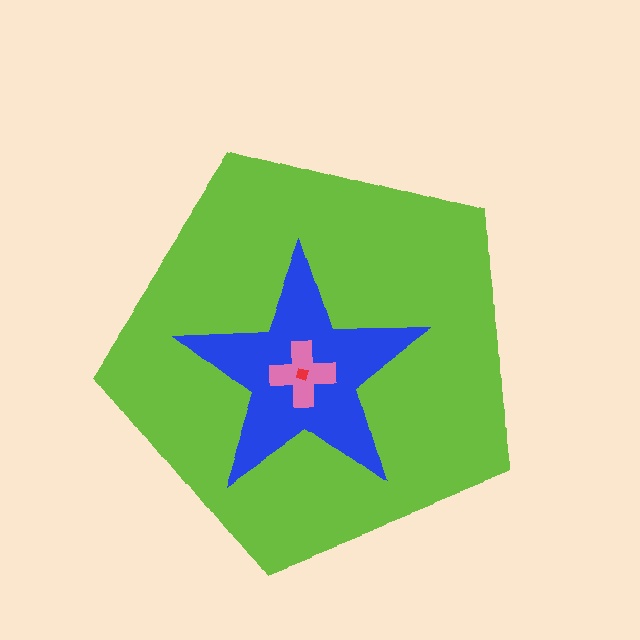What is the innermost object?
The red square.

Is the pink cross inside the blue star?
Yes.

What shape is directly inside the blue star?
The pink cross.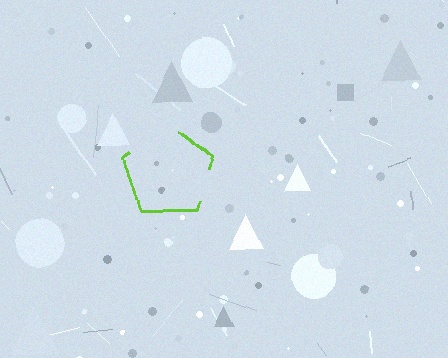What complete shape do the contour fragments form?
The contour fragments form a pentagon.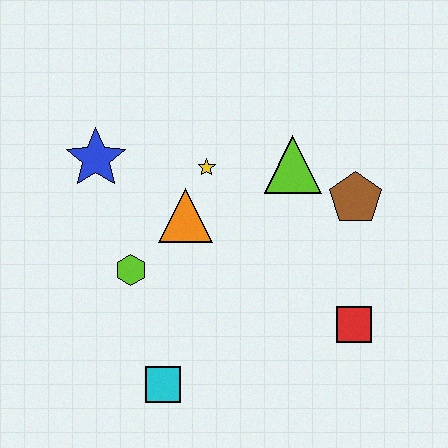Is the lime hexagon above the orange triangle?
No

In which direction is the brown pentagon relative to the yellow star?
The brown pentagon is to the right of the yellow star.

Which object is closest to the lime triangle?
The brown pentagon is closest to the lime triangle.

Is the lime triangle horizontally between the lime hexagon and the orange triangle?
No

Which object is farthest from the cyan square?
The brown pentagon is farthest from the cyan square.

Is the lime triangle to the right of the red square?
No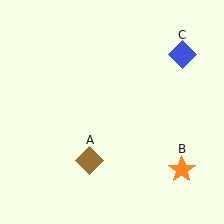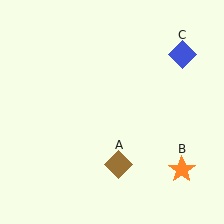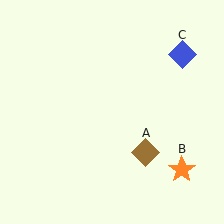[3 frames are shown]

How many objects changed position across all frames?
1 object changed position: brown diamond (object A).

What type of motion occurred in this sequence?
The brown diamond (object A) rotated counterclockwise around the center of the scene.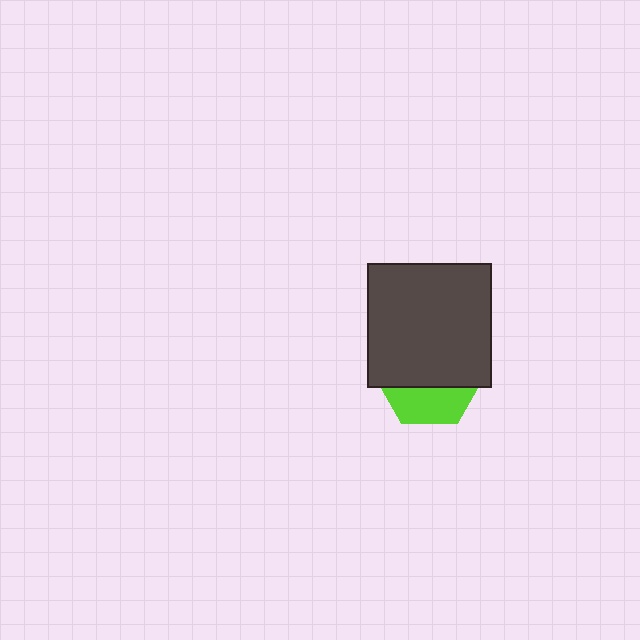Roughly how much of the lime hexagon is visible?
A small part of it is visible (roughly 34%).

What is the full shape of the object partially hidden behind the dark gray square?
The partially hidden object is a lime hexagon.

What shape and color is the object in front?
The object in front is a dark gray square.